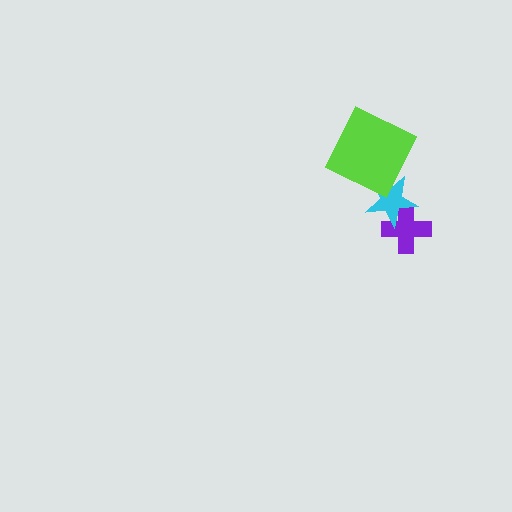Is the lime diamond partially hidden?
No, no other shape covers it.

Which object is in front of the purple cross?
The cyan star is in front of the purple cross.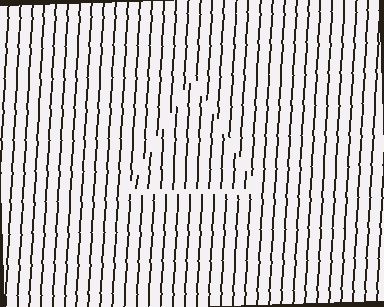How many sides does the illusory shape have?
3 sides — the line-ends trace a triangle.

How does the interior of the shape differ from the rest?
The interior of the shape contains the same grating, shifted by half a period — the contour is defined by the phase discontinuity where line-ends from the inner and outer gratings abut.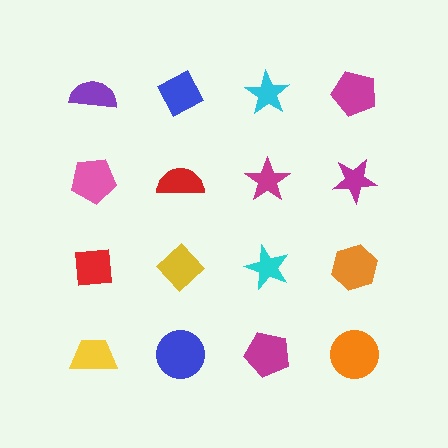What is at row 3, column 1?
A red square.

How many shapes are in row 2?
4 shapes.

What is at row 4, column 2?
A blue circle.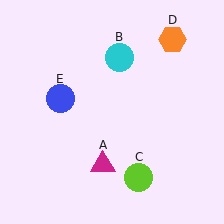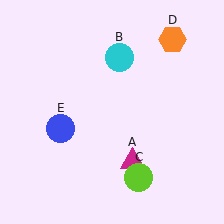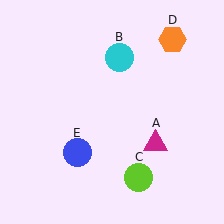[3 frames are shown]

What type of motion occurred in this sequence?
The magenta triangle (object A), blue circle (object E) rotated counterclockwise around the center of the scene.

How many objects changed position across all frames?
2 objects changed position: magenta triangle (object A), blue circle (object E).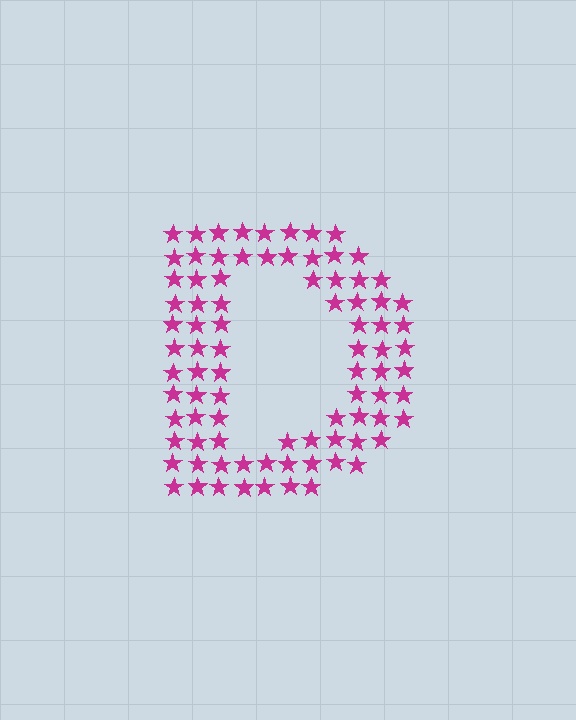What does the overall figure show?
The overall figure shows the letter D.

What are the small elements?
The small elements are stars.